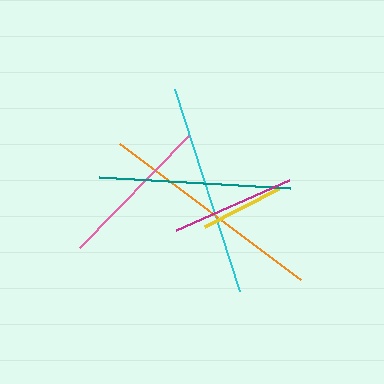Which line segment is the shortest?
The yellow line is the shortest at approximately 83 pixels.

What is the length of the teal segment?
The teal segment is approximately 191 pixels long.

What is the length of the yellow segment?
The yellow segment is approximately 83 pixels long.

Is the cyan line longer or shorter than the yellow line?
The cyan line is longer than the yellow line.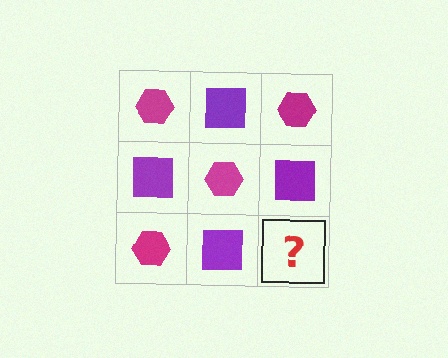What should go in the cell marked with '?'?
The missing cell should contain a magenta hexagon.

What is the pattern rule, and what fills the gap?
The rule is that it alternates magenta hexagon and purple square in a checkerboard pattern. The gap should be filled with a magenta hexagon.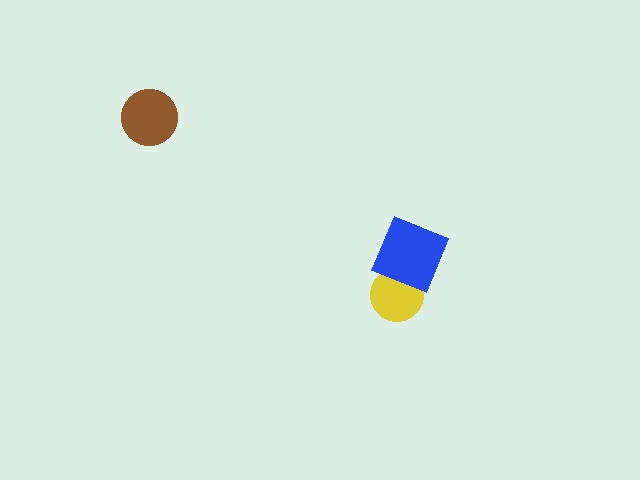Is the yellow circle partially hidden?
Yes, it is partially covered by another shape.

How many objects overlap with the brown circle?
0 objects overlap with the brown circle.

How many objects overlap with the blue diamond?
1 object overlaps with the blue diamond.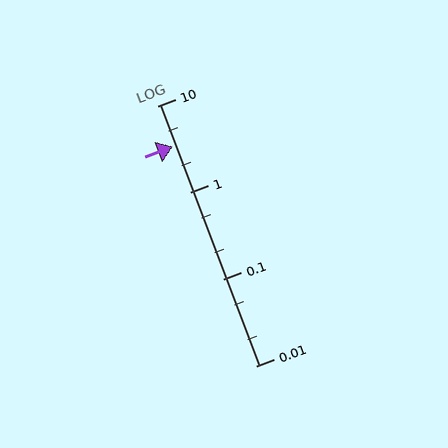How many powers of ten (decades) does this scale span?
The scale spans 3 decades, from 0.01 to 10.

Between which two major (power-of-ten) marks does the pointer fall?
The pointer is between 1 and 10.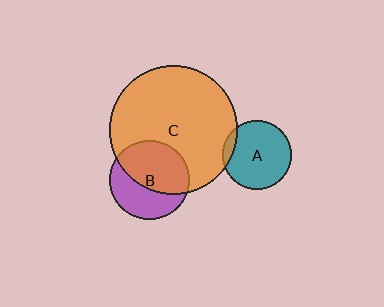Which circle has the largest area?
Circle C (orange).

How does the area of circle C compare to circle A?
Approximately 3.4 times.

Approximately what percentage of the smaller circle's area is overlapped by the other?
Approximately 55%.